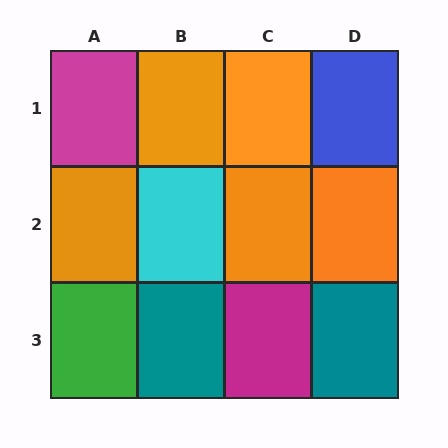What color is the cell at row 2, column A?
Orange.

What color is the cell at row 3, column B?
Teal.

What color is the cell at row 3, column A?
Green.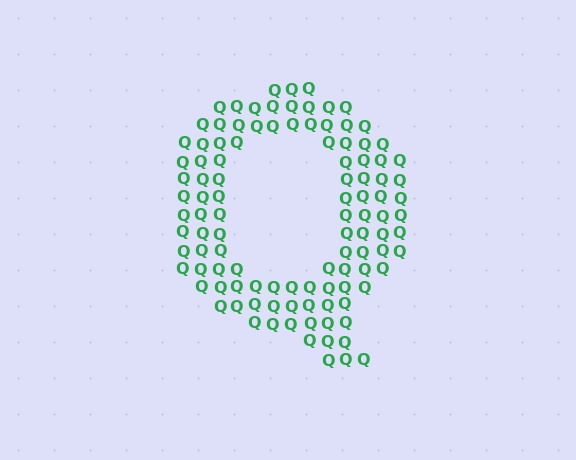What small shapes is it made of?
It is made of small letter Q's.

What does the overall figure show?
The overall figure shows the letter Q.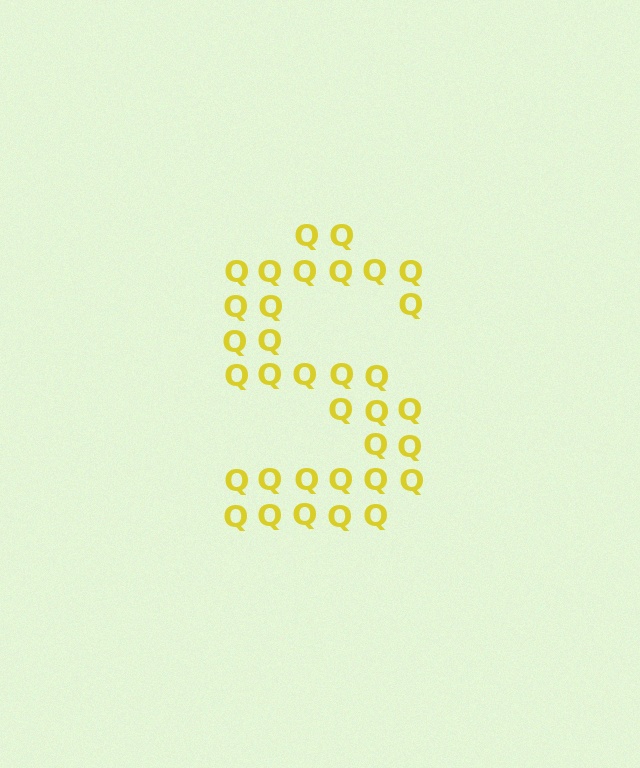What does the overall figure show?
The overall figure shows the letter S.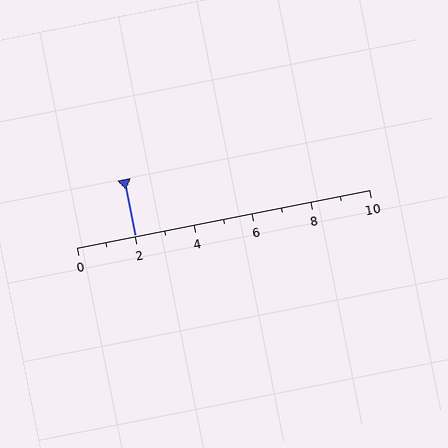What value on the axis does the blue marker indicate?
The marker indicates approximately 2.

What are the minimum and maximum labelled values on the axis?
The axis runs from 0 to 10.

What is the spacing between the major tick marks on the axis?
The major ticks are spaced 2 apart.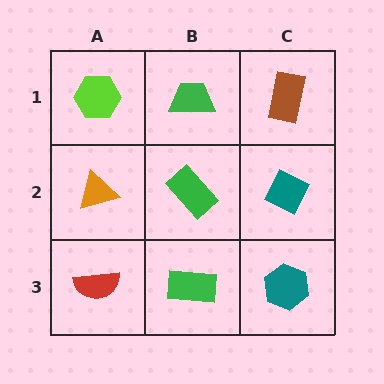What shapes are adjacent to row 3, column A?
An orange triangle (row 2, column A), a green rectangle (row 3, column B).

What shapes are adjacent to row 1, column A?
An orange triangle (row 2, column A), a green trapezoid (row 1, column B).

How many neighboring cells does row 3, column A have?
2.